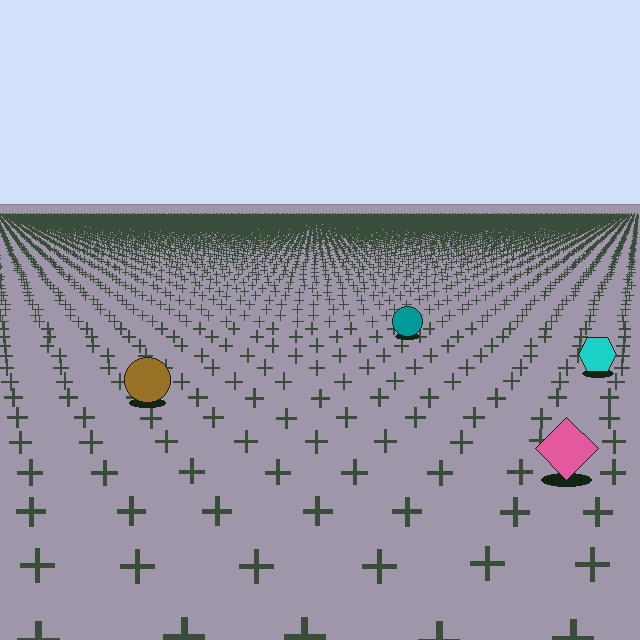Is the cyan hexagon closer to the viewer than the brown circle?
No. The brown circle is closer — you can tell from the texture gradient: the ground texture is coarser near it.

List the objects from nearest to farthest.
From nearest to farthest: the pink diamond, the brown circle, the cyan hexagon, the teal circle.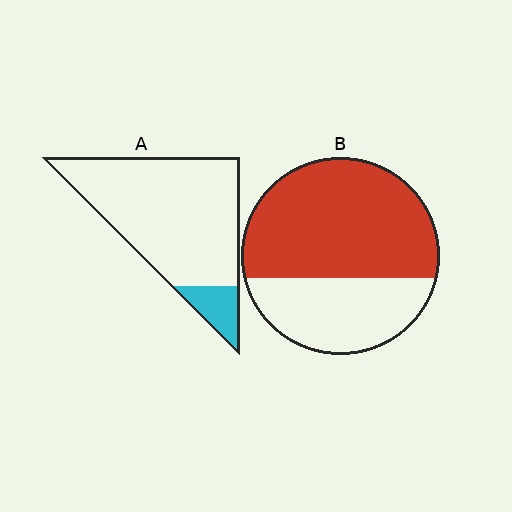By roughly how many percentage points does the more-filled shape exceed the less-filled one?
By roughly 50 percentage points (B over A).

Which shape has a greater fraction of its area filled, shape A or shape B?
Shape B.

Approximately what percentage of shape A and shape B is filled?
A is approximately 10% and B is approximately 65%.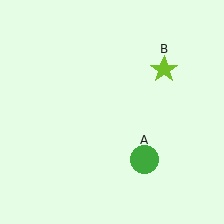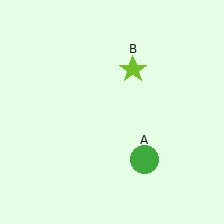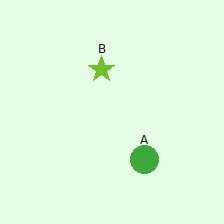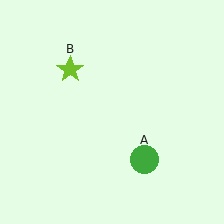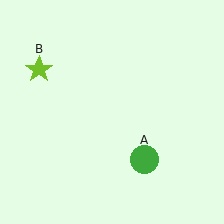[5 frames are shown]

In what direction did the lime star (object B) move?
The lime star (object B) moved left.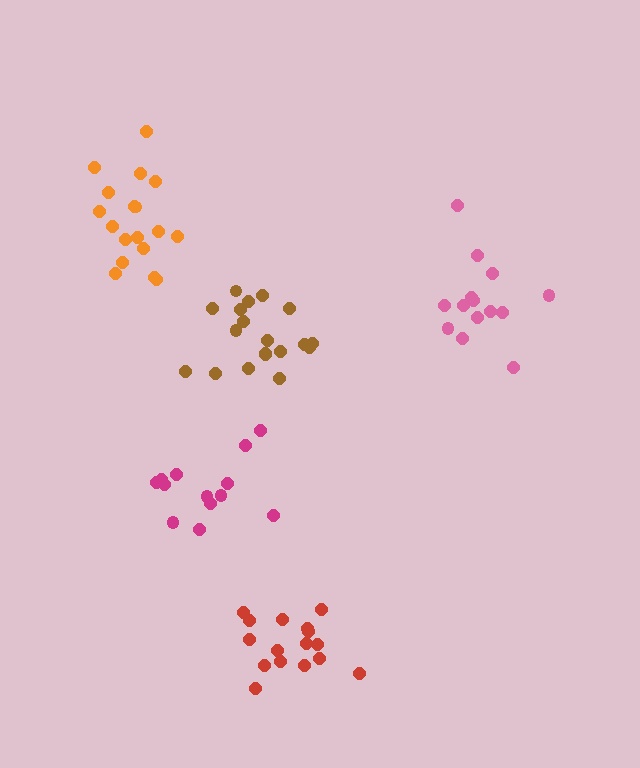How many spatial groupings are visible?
There are 5 spatial groupings.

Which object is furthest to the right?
The pink cluster is rightmost.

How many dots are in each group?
Group 1: 18 dots, Group 2: 16 dots, Group 3: 19 dots, Group 4: 14 dots, Group 5: 13 dots (80 total).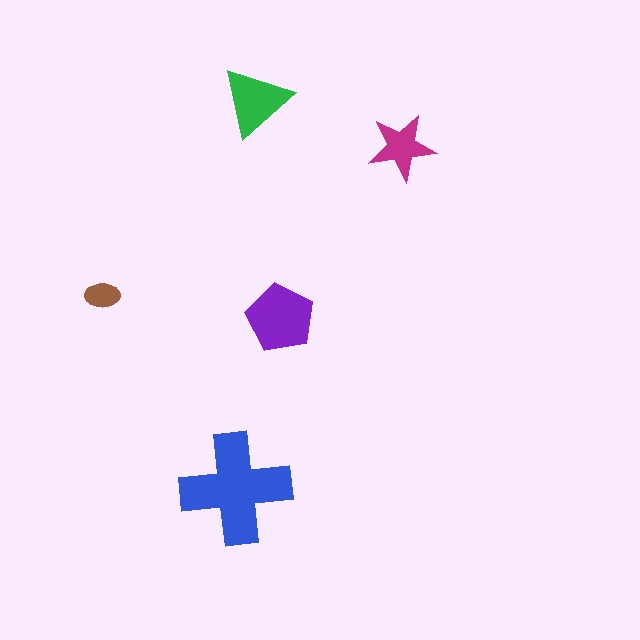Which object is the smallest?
The brown ellipse.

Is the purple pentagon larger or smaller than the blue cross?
Smaller.